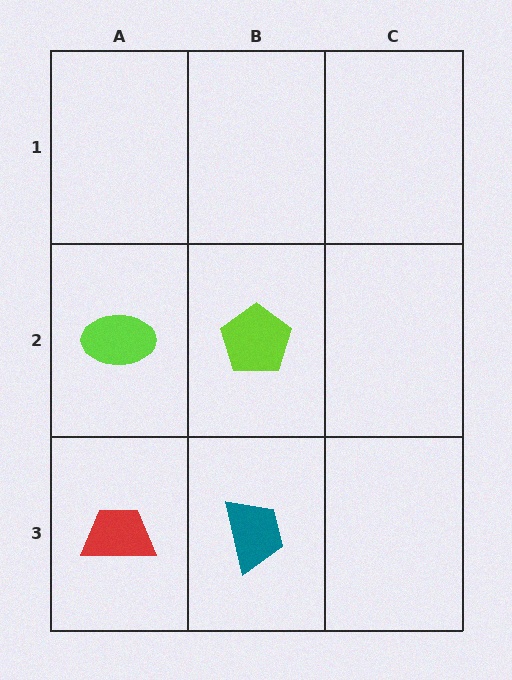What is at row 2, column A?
A lime ellipse.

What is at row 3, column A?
A red trapezoid.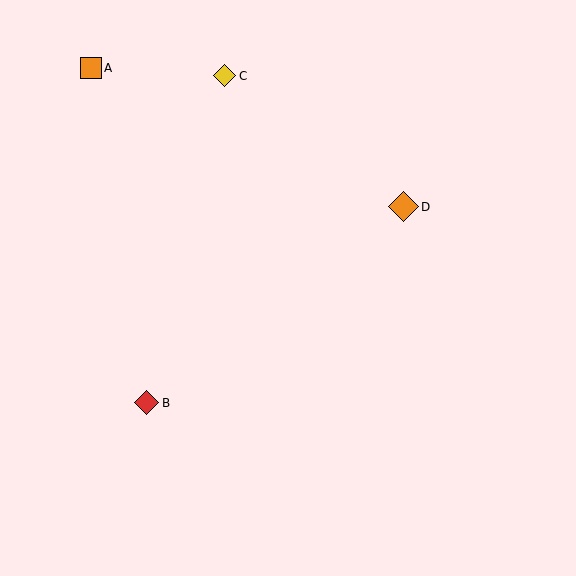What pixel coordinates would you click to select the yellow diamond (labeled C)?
Click at (224, 76) to select the yellow diamond C.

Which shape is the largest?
The orange diamond (labeled D) is the largest.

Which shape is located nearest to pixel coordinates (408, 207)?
The orange diamond (labeled D) at (403, 207) is nearest to that location.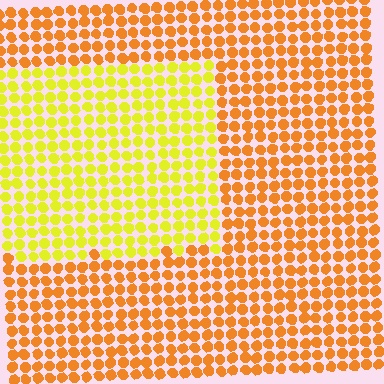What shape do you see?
I see a rectangle.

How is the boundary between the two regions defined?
The boundary is defined purely by a slight shift in hue (about 36 degrees). Spacing, size, and orientation are identical on both sides.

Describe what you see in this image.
The image is filled with small orange elements in a uniform arrangement. A rectangle-shaped region is visible where the elements are tinted to a slightly different hue, forming a subtle color boundary.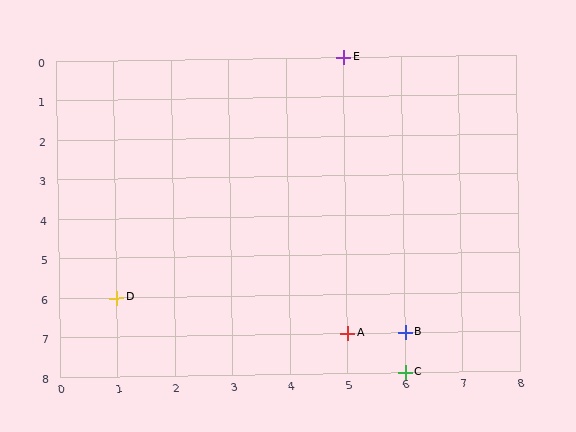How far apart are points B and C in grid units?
Points B and C are 1 row apart.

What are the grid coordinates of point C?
Point C is at grid coordinates (6, 8).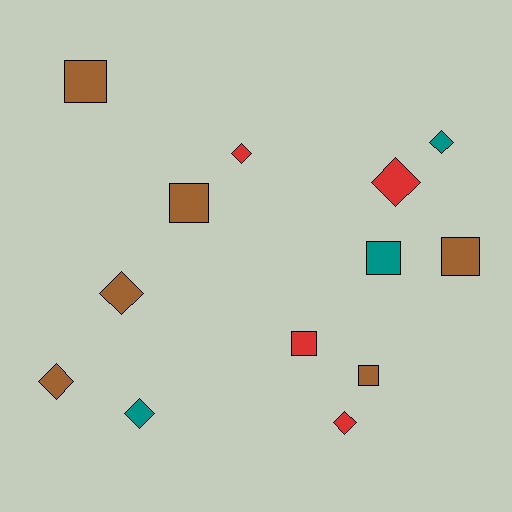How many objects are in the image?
There are 13 objects.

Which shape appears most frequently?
Diamond, with 7 objects.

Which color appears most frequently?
Brown, with 6 objects.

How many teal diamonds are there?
There are 2 teal diamonds.